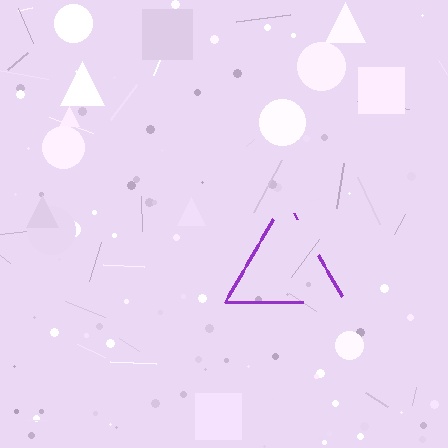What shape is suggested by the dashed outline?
The dashed outline suggests a triangle.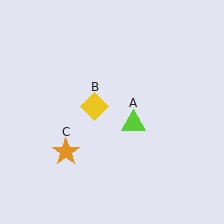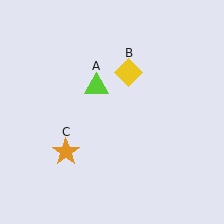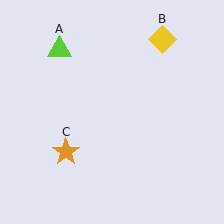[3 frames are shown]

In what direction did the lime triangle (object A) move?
The lime triangle (object A) moved up and to the left.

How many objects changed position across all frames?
2 objects changed position: lime triangle (object A), yellow diamond (object B).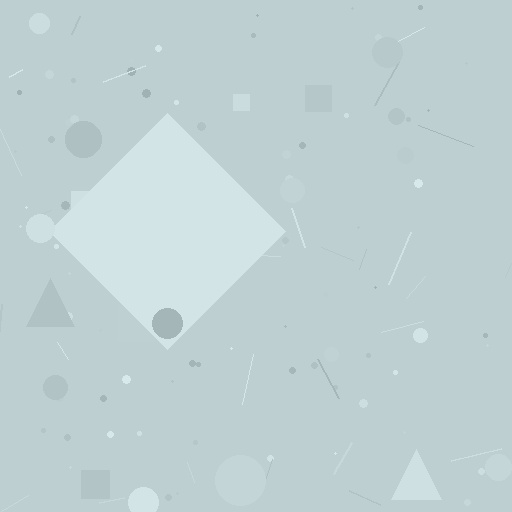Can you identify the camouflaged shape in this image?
The camouflaged shape is a diamond.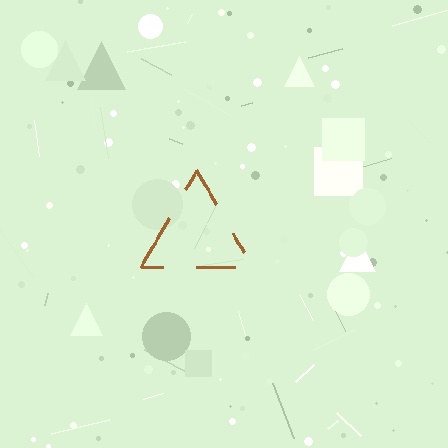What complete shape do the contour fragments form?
The contour fragments form a triangle.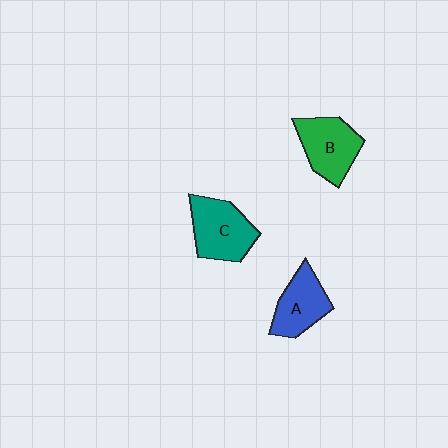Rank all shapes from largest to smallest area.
From largest to smallest: C (teal), B (green), A (blue).